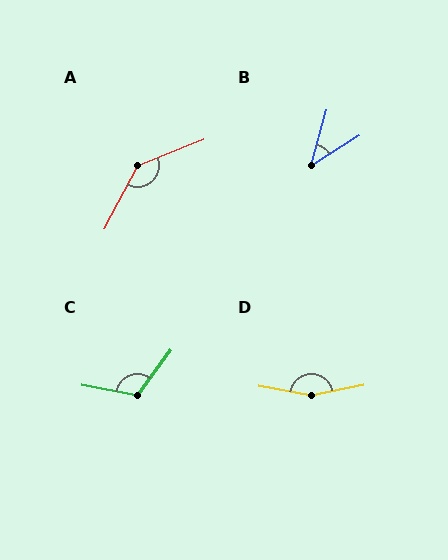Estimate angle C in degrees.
Approximately 116 degrees.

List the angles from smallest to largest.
B (43°), C (116°), A (139°), D (159°).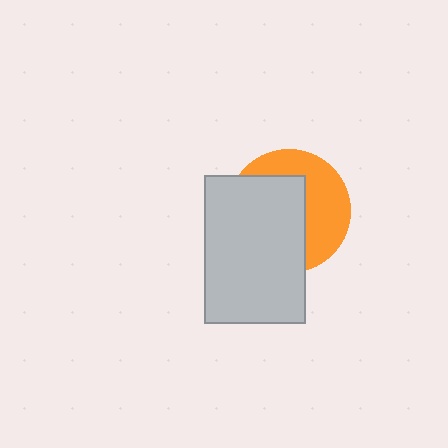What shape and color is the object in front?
The object in front is a light gray rectangle.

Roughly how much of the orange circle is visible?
A small part of it is visible (roughly 45%).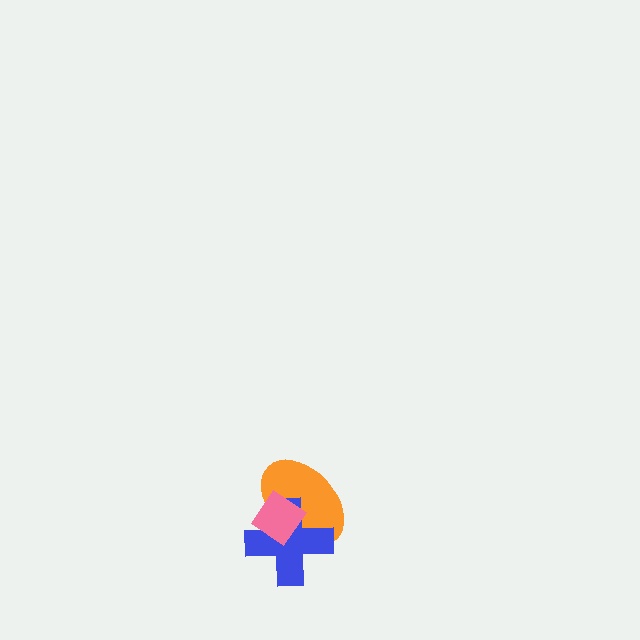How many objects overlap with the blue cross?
2 objects overlap with the blue cross.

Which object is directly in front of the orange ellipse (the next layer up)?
The blue cross is directly in front of the orange ellipse.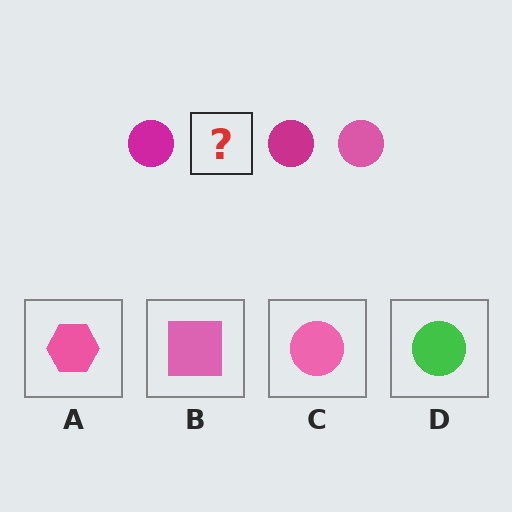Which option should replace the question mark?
Option C.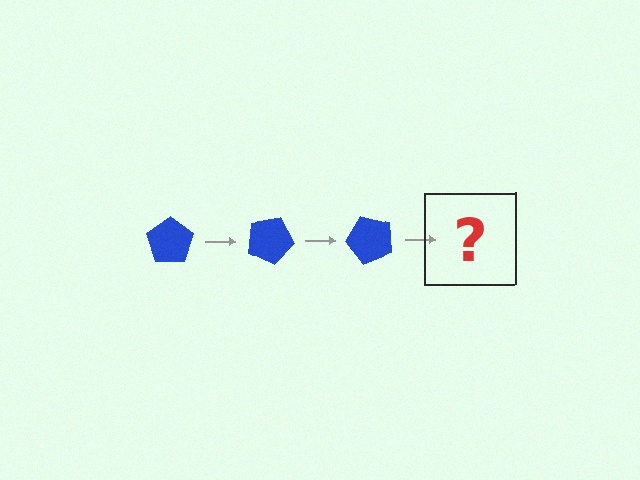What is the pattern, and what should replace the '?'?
The pattern is that the pentagon rotates 25 degrees each step. The '?' should be a blue pentagon rotated 75 degrees.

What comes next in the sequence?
The next element should be a blue pentagon rotated 75 degrees.